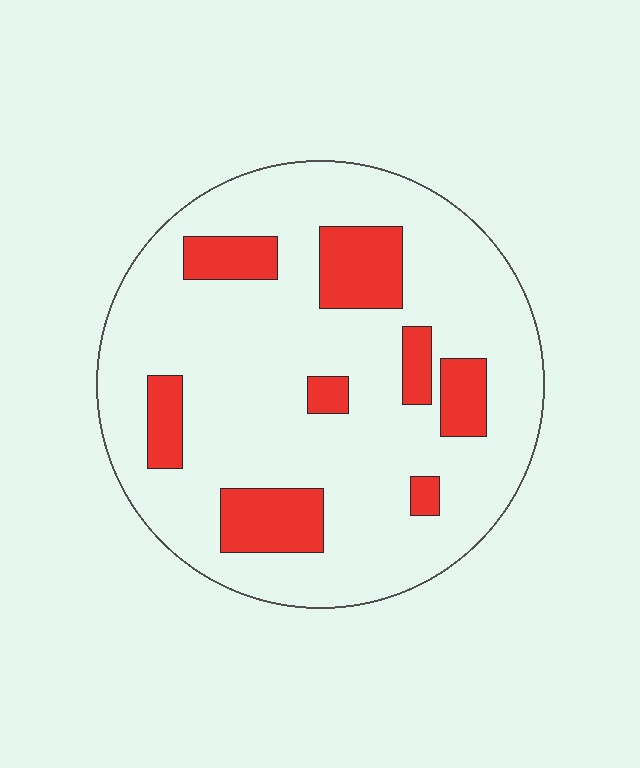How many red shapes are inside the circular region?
8.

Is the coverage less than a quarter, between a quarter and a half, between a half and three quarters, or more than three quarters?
Less than a quarter.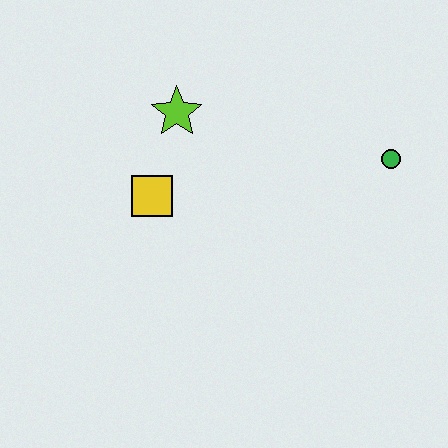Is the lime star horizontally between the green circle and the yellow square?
Yes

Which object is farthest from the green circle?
The yellow square is farthest from the green circle.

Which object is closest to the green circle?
The lime star is closest to the green circle.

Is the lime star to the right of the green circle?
No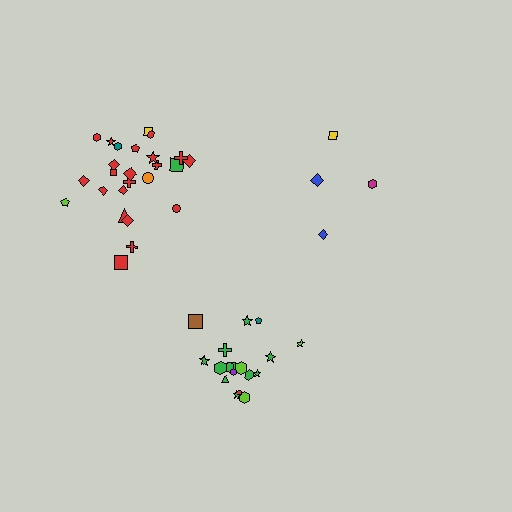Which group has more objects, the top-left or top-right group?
The top-left group.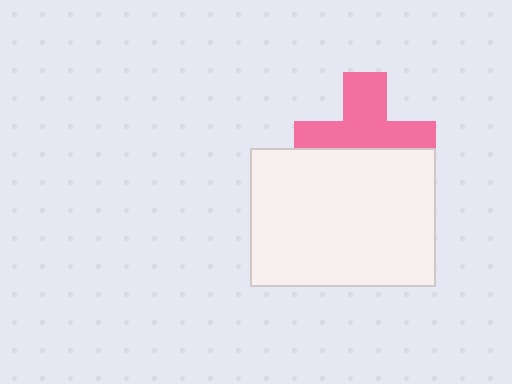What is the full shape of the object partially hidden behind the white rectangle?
The partially hidden object is a pink cross.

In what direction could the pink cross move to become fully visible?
The pink cross could move up. That would shift it out from behind the white rectangle entirely.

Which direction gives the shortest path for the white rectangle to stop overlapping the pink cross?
Moving down gives the shortest separation.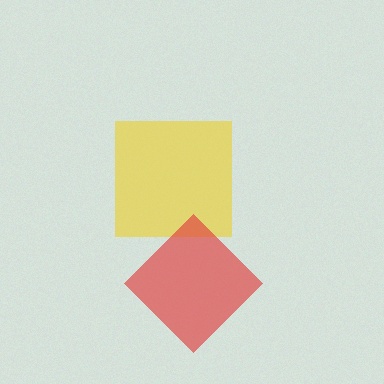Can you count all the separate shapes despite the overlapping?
Yes, there are 2 separate shapes.